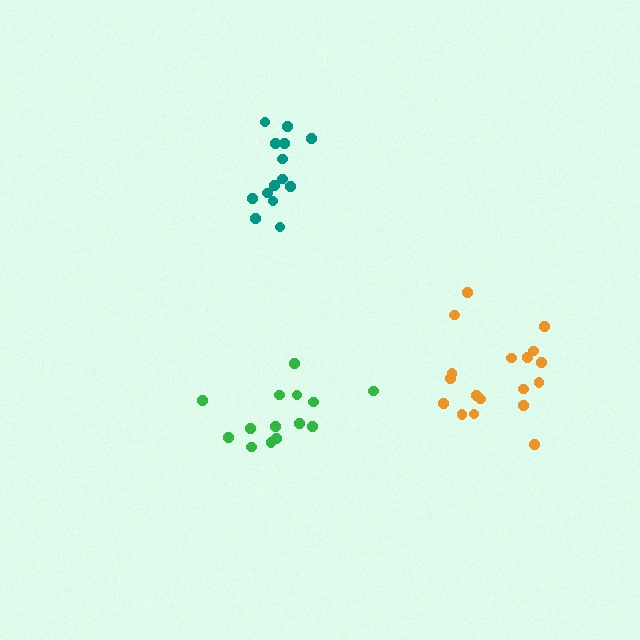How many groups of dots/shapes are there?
There are 3 groups.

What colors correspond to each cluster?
The clusters are colored: teal, green, orange.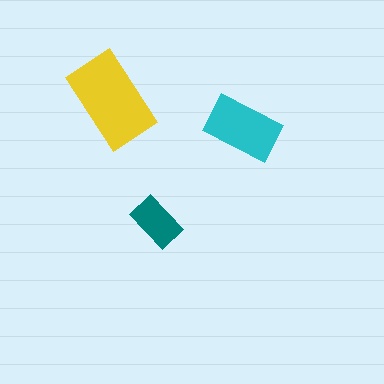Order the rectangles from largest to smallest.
the yellow one, the cyan one, the teal one.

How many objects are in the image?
There are 3 objects in the image.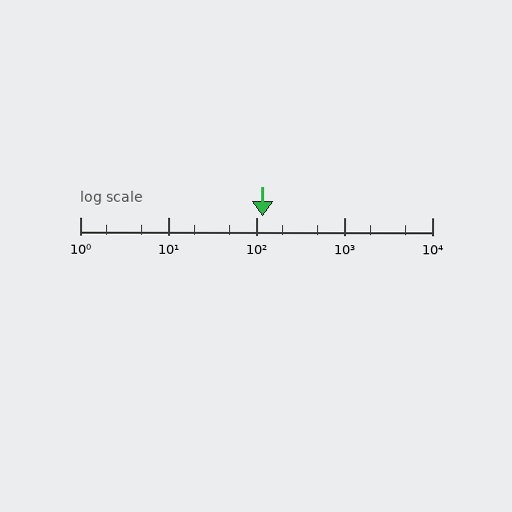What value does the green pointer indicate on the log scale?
The pointer indicates approximately 120.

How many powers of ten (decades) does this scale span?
The scale spans 4 decades, from 1 to 10000.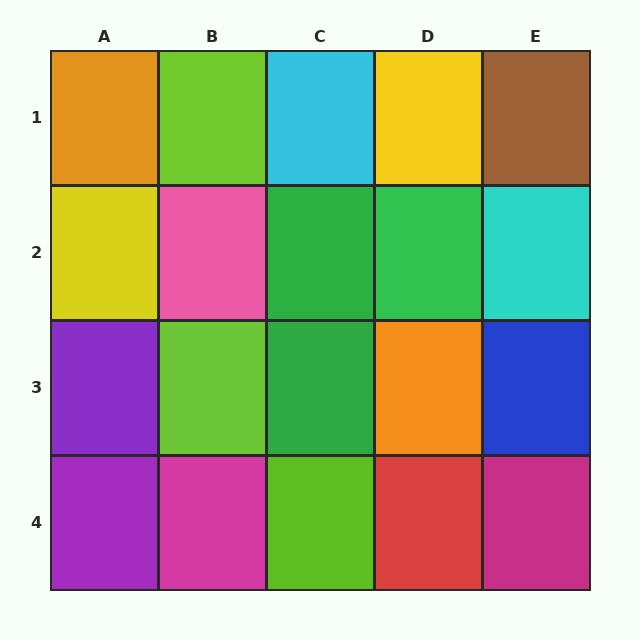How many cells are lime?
3 cells are lime.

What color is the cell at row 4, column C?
Lime.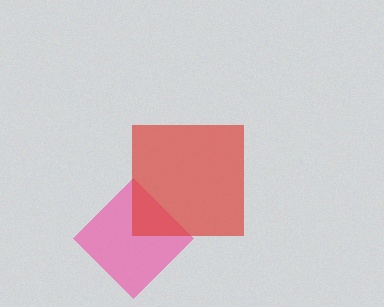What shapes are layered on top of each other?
The layered shapes are: a pink diamond, a red square.